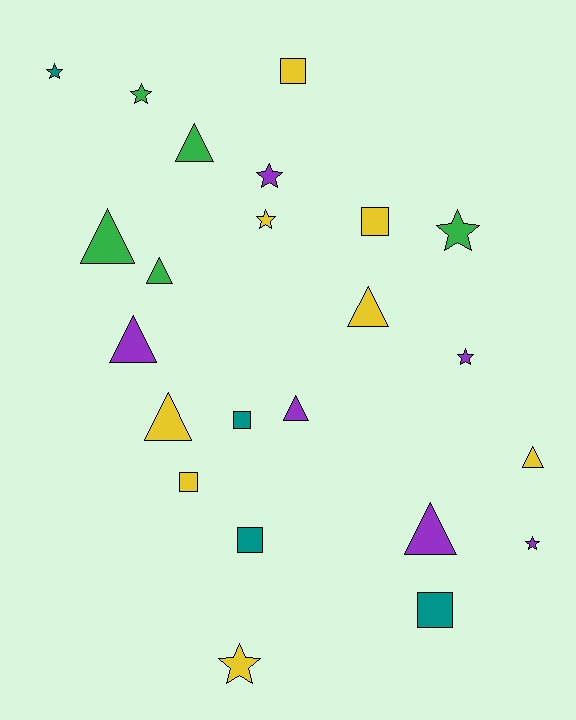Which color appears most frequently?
Yellow, with 8 objects.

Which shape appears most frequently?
Triangle, with 9 objects.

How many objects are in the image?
There are 23 objects.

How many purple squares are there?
There are no purple squares.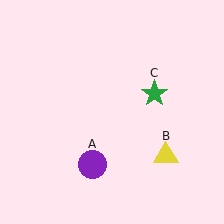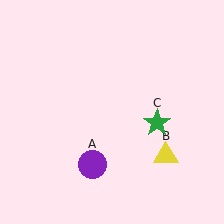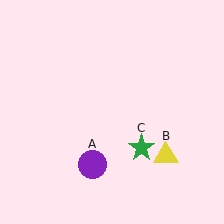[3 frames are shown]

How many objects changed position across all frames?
1 object changed position: green star (object C).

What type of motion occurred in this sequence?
The green star (object C) rotated clockwise around the center of the scene.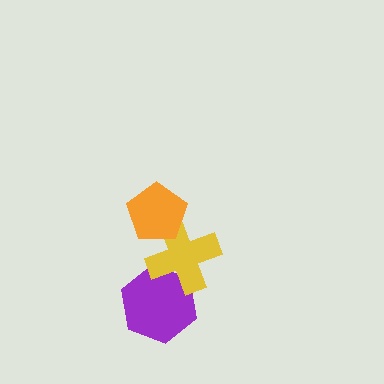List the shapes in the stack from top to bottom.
From top to bottom: the orange pentagon, the yellow cross, the purple hexagon.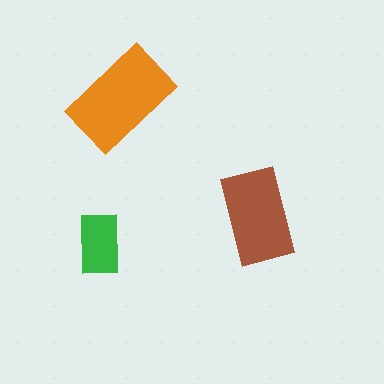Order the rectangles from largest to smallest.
the orange one, the brown one, the green one.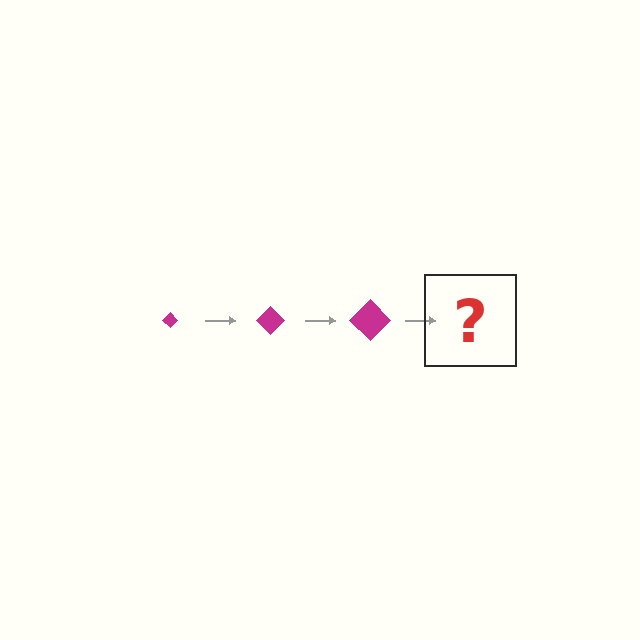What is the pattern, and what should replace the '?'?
The pattern is that the diamond gets progressively larger each step. The '?' should be a magenta diamond, larger than the previous one.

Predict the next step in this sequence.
The next step is a magenta diamond, larger than the previous one.